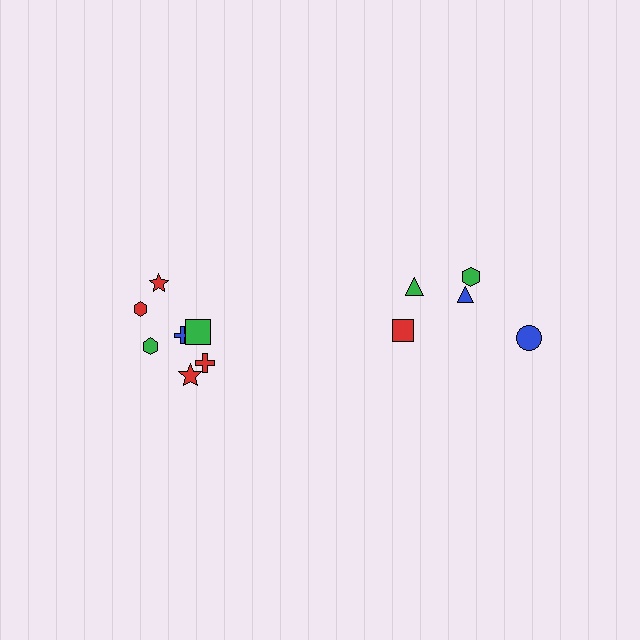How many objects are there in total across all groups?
There are 12 objects.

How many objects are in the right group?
There are 5 objects.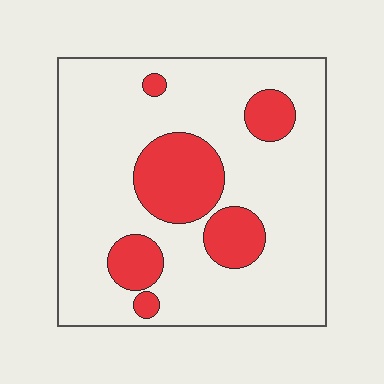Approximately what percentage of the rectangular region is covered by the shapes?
Approximately 20%.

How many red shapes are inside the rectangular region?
6.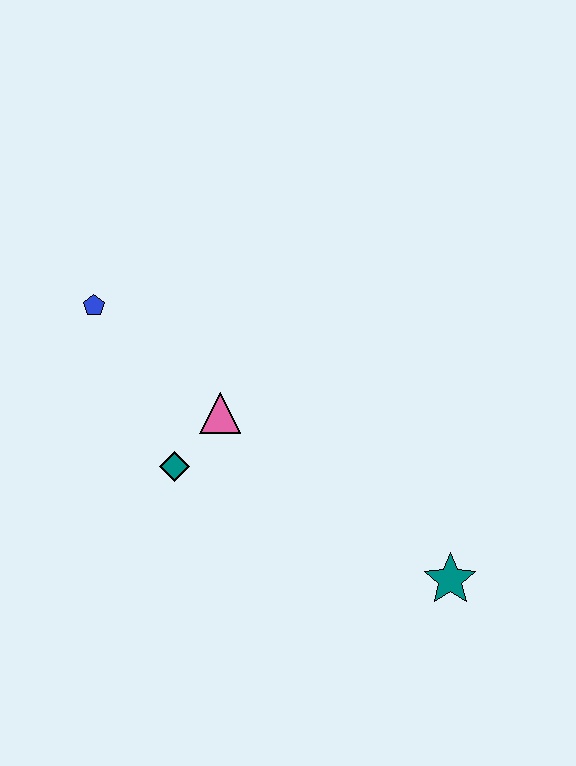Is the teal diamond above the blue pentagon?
No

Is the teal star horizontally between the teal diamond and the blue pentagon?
No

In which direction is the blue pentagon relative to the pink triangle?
The blue pentagon is to the left of the pink triangle.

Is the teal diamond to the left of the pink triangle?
Yes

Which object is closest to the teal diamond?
The pink triangle is closest to the teal diamond.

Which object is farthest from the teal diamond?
The teal star is farthest from the teal diamond.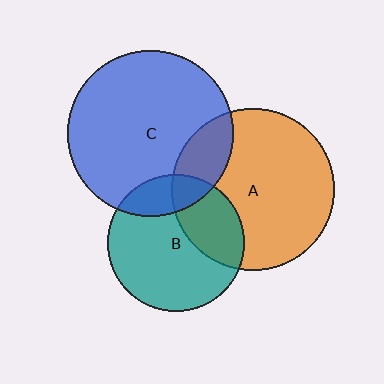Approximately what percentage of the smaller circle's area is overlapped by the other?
Approximately 30%.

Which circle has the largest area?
Circle C (blue).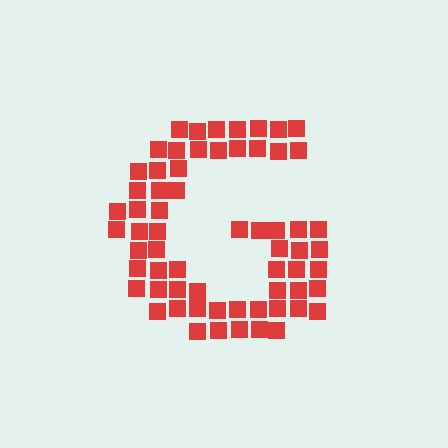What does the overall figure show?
The overall figure shows the letter G.